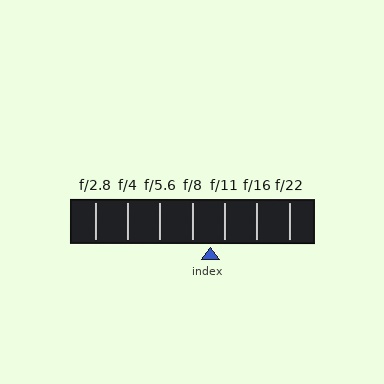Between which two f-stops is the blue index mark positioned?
The index mark is between f/8 and f/11.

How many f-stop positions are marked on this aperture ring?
There are 7 f-stop positions marked.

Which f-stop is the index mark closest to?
The index mark is closest to f/11.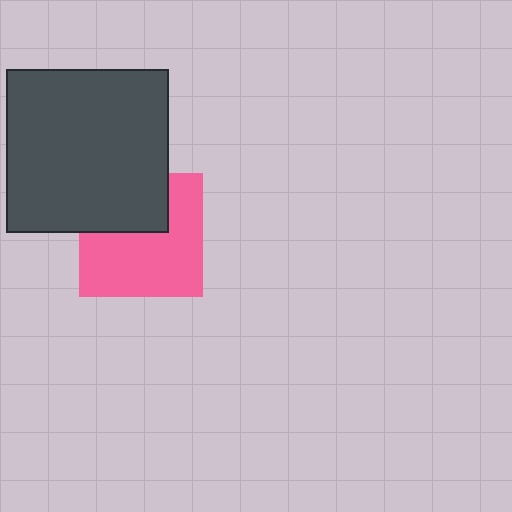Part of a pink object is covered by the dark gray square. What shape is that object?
It is a square.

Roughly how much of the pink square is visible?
About half of it is visible (roughly 65%).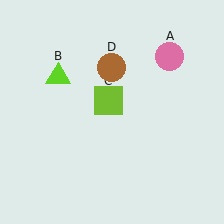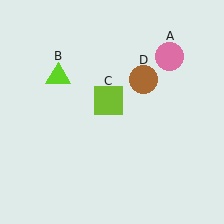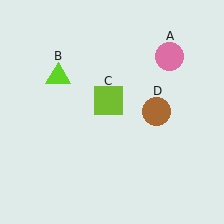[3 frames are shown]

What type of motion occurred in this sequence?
The brown circle (object D) rotated clockwise around the center of the scene.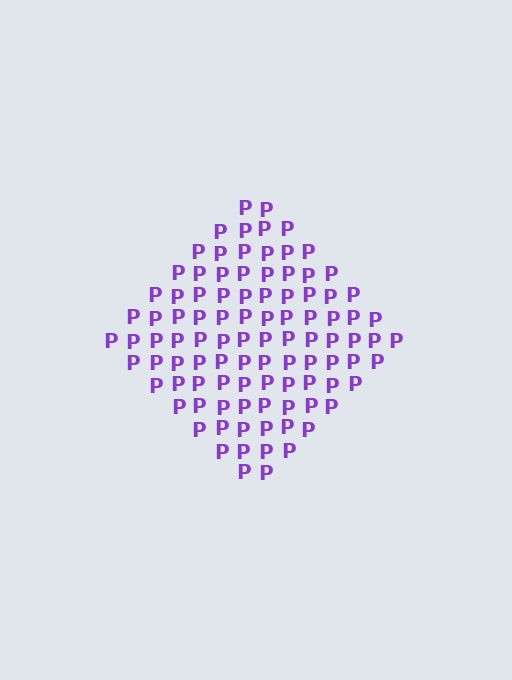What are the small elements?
The small elements are letter P's.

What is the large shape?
The large shape is a diamond.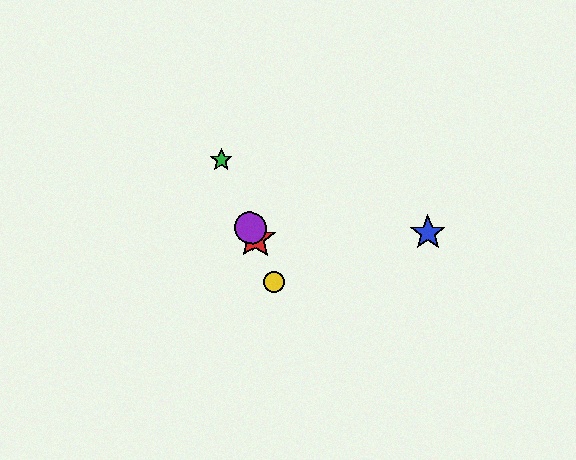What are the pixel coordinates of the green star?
The green star is at (221, 160).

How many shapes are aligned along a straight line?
4 shapes (the red star, the green star, the yellow circle, the purple circle) are aligned along a straight line.